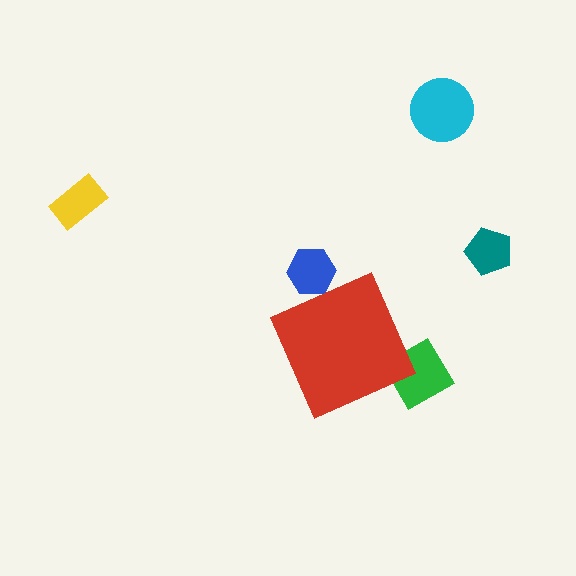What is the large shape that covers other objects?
A red diamond.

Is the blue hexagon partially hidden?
Yes, the blue hexagon is partially hidden behind the red diamond.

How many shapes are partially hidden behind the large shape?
2 shapes are partially hidden.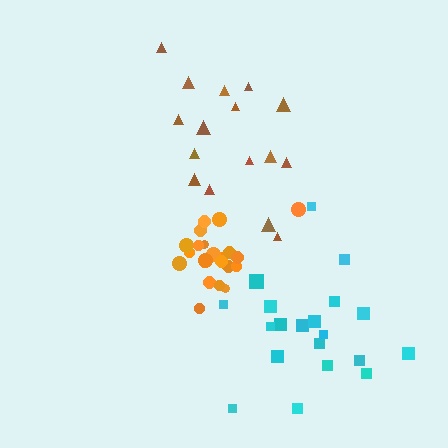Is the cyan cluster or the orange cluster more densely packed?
Orange.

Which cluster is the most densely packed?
Orange.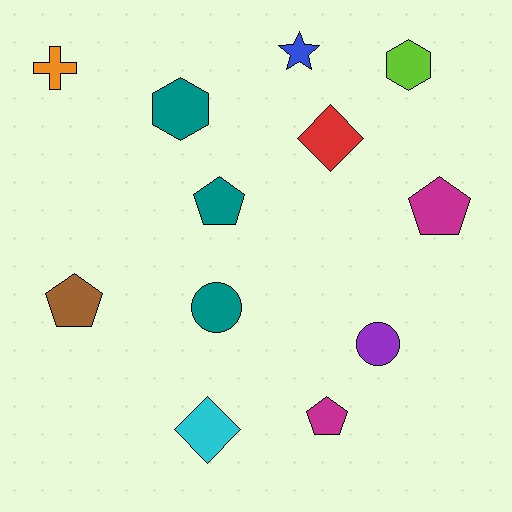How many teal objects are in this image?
There are 3 teal objects.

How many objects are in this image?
There are 12 objects.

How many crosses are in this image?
There is 1 cross.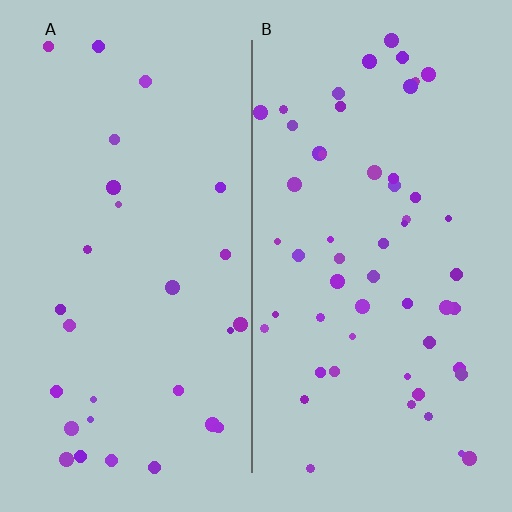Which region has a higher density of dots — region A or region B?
B (the right).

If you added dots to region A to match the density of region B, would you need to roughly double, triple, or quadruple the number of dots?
Approximately double.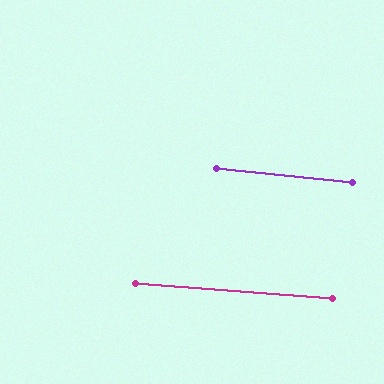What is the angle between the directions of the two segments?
Approximately 1 degree.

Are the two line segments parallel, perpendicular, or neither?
Parallel — their directions differ by only 1.3°.